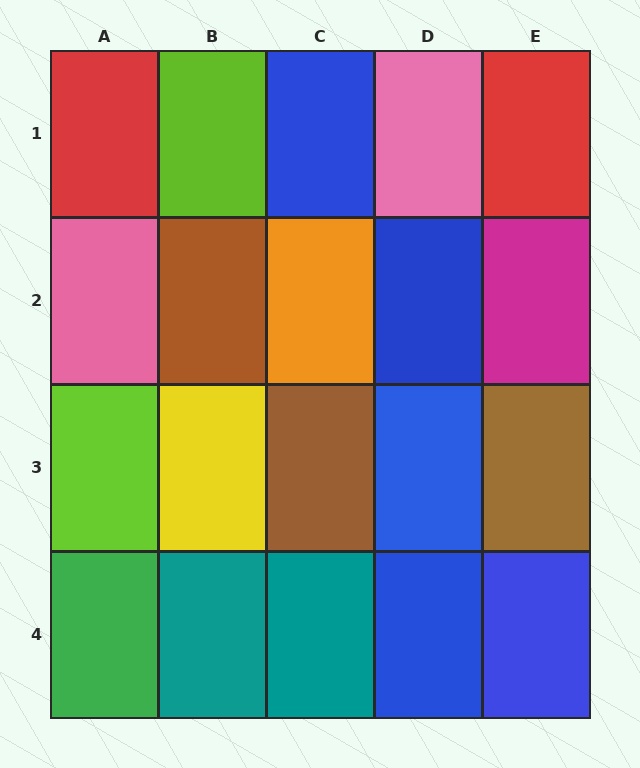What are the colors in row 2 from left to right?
Pink, brown, orange, blue, magenta.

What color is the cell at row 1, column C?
Blue.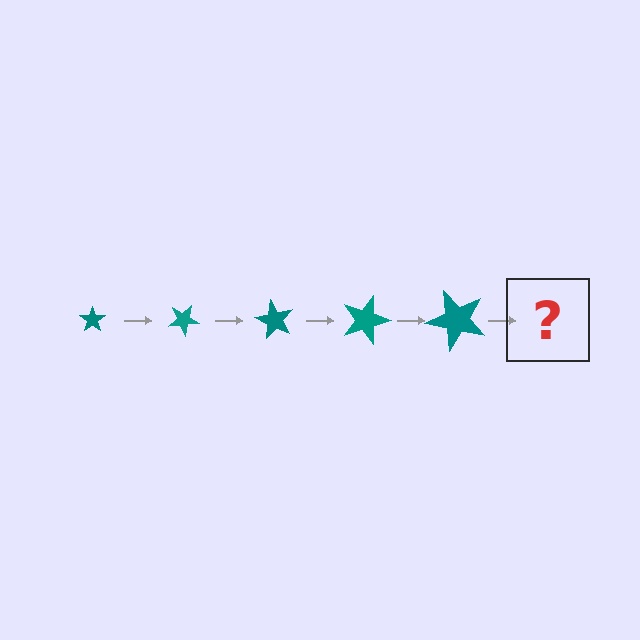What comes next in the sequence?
The next element should be a star, larger than the previous one and rotated 150 degrees from the start.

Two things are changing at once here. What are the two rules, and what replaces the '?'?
The two rules are that the star grows larger each step and it rotates 30 degrees each step. The '?' should be a star, larger than the previous one and rotated 150 degrees from the start.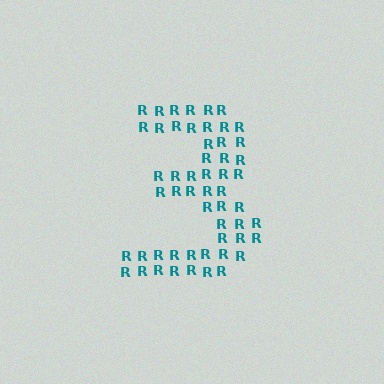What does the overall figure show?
The overall figure shows the digit 3.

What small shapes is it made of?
It is made of small letter R's.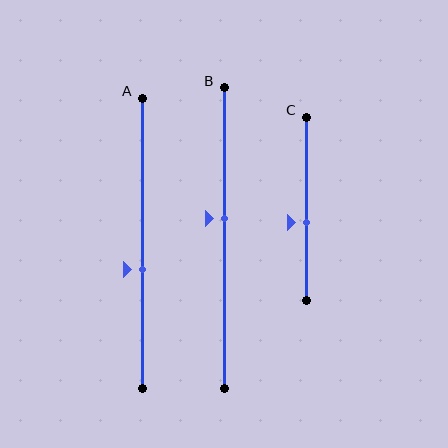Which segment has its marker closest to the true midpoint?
Segment B has its marker closest to the true midpoint.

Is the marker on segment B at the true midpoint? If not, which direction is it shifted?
No, the marker on segment B is shifted upward by about 7% of the segment length.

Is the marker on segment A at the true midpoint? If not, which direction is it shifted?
No, the marker on segment A is shifted downward by about 9% of the segment length.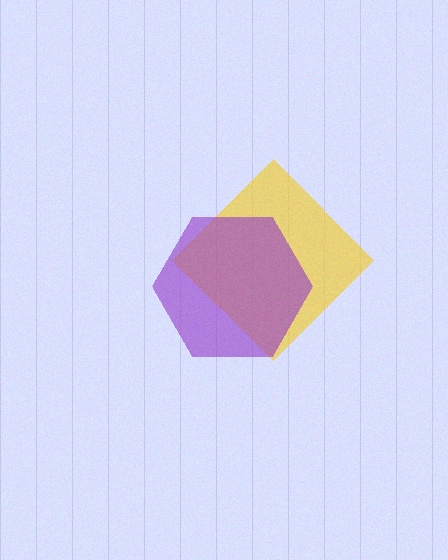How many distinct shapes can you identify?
There are 2 distinct shapes: a yellow diamond, a purple hexagon.